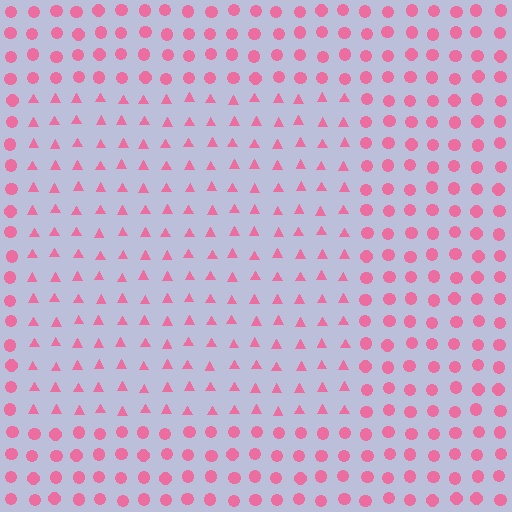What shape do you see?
I see a rectangle.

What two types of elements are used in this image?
The image uses triangles inside the rectangle region and circles outside it.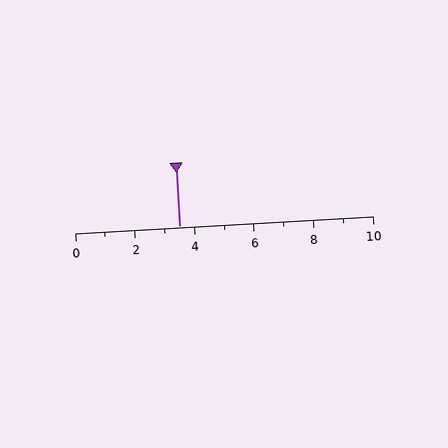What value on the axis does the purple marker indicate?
The marker indicates approximately 3.5.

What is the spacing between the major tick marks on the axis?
The major ticks are spaced 2 apart.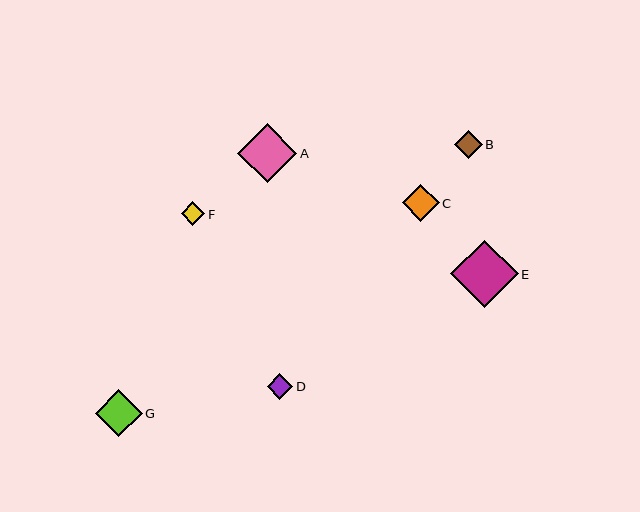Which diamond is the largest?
Diamond E is the largest with a size of approximately 67 pixels.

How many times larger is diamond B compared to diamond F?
Diamond B is approximately 1.2 times the size of diamond F.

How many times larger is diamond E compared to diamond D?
Diamond E is approximately 2.6 times the size of diamond D.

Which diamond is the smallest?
Diamond F is the smallest with a size of approximately 24 pixels.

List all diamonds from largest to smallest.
From largest to smallest: E, A, G, C, B, D, F.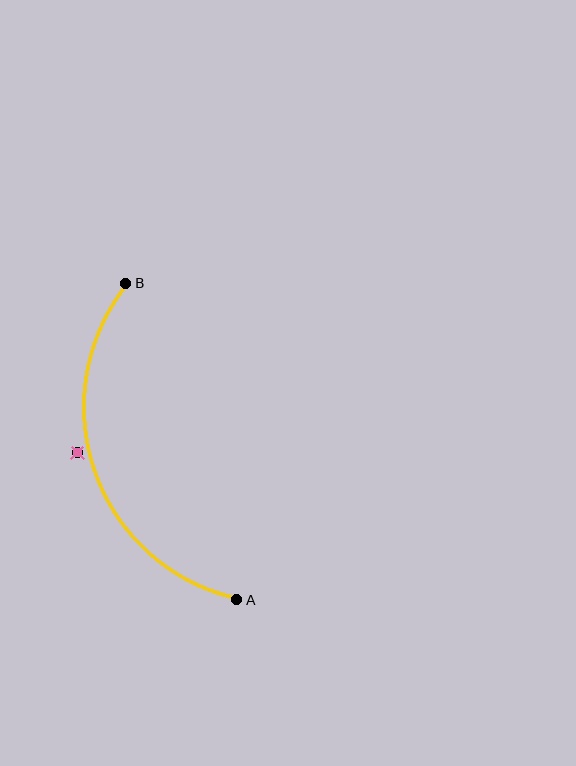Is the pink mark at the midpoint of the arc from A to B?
No — the pink mark does not lie on the arc at all. It sits slightly outside the curve.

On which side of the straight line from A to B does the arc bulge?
The arc bulges to the left of the straight line connecting A and B.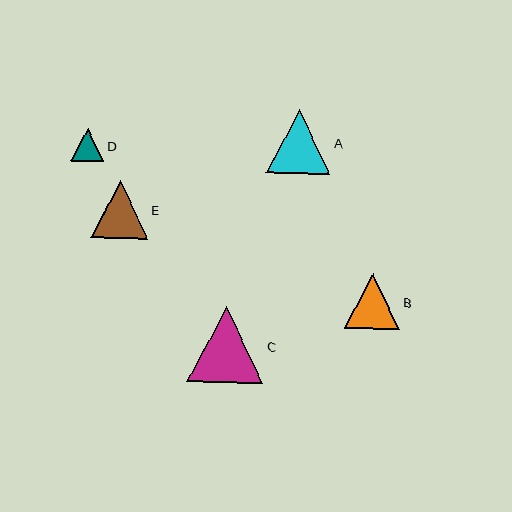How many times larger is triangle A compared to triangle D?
Triangle A is approximately 2.0 times the size of triangle D.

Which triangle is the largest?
Triangle C is the largest with a size of approximately 76 pixels.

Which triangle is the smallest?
Triangle D is the smallest with a size of approximately 33 pixels.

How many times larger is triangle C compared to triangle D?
Triangle C is approximately 2.3 times the size of triangle D.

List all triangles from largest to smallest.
From largest to smallest: C, A, E, B, D.